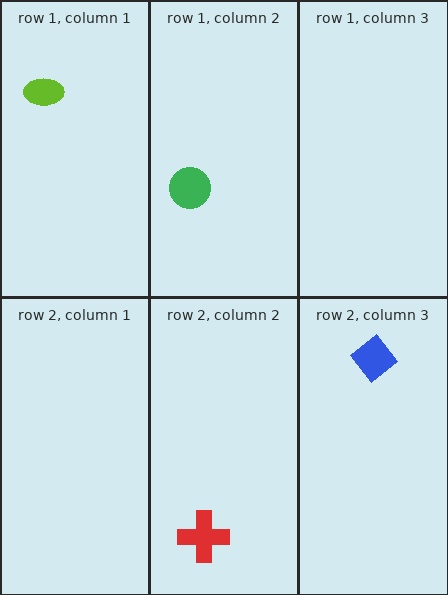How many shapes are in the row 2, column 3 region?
1.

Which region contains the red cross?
The row 2, column 2 region.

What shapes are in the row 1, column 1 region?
The lime ellipse.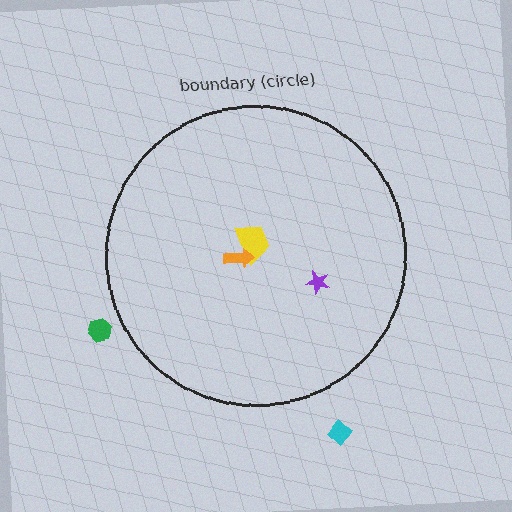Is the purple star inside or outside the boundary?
Inside.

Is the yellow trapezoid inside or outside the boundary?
Inside.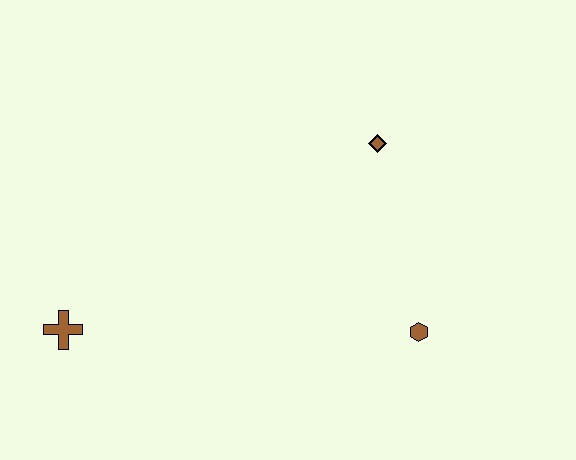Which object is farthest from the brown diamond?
The brown cross is farthest from the brown diamond.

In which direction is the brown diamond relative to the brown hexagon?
The brown diamond is above the brown hexagon.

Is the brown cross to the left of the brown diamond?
Yes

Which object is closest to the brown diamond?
The brown hexagon is closest to the brown diamond.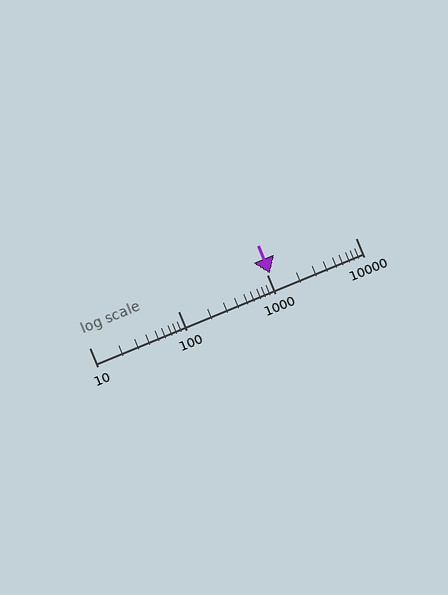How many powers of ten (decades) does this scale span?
The scale spans 3 decades, from 10 to 10000.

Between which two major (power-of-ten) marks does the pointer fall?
The pointer is between 1000 and 10000.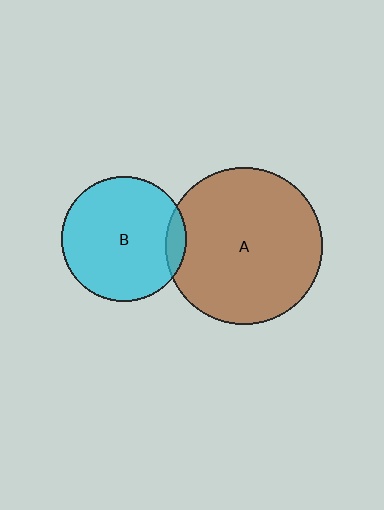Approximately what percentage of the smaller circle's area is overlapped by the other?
Approximately 10%.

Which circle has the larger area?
Circle A (brown).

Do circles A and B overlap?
Yes.